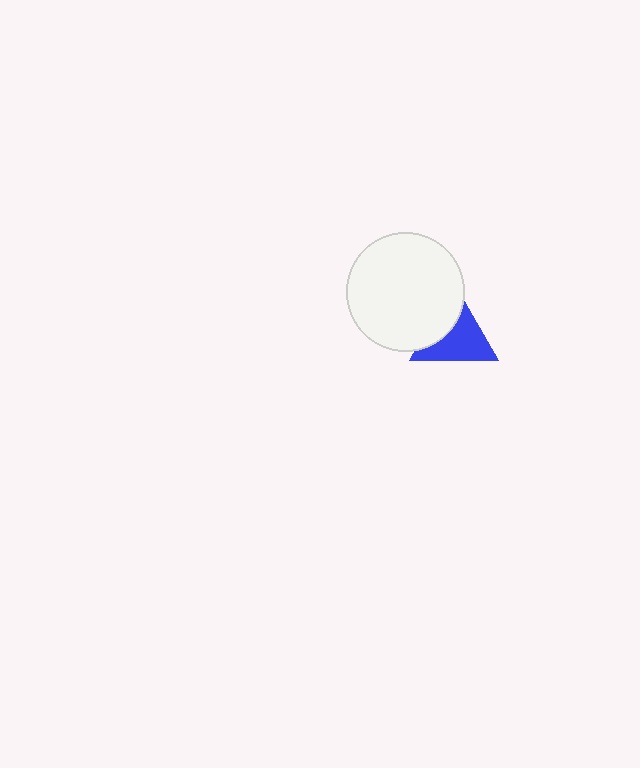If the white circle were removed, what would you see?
You would see the complete blue triangle.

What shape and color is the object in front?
The object in front is a white circle.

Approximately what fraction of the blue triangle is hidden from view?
Roughly 36% of the blue triangle is hidden behind the white circle.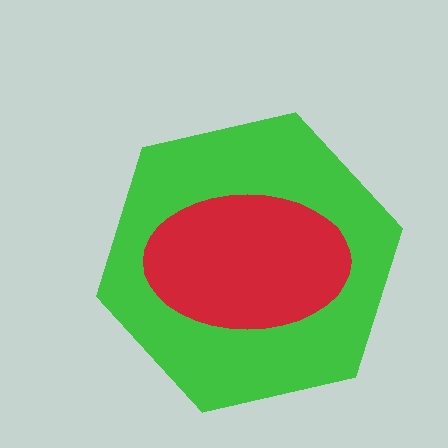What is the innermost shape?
The red ellipse.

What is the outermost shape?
The green hexagon.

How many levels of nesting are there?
2.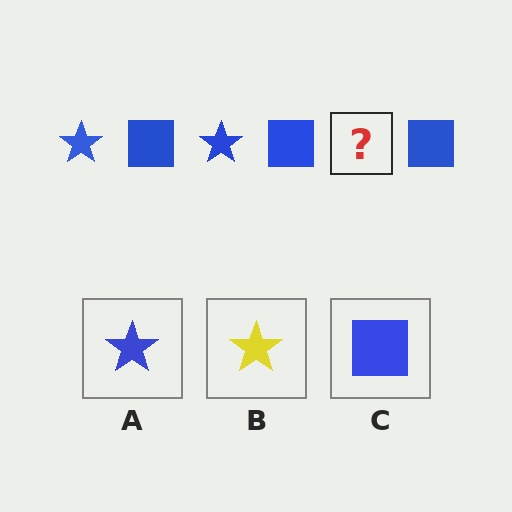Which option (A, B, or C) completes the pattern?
A.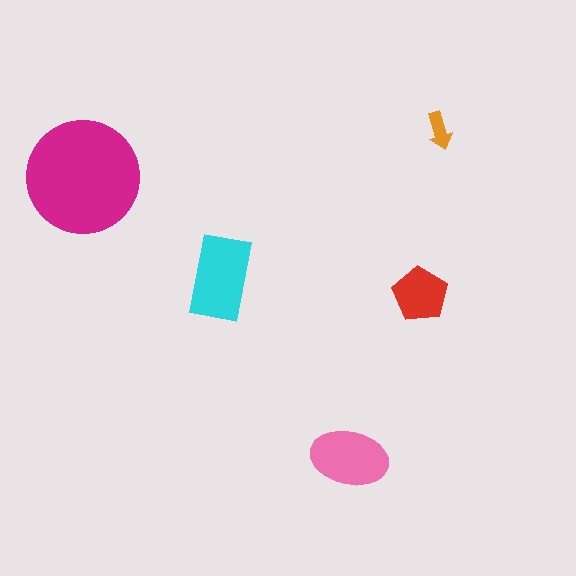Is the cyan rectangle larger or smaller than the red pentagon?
Larger.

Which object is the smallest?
The orange arrow.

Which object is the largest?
The magenta circle.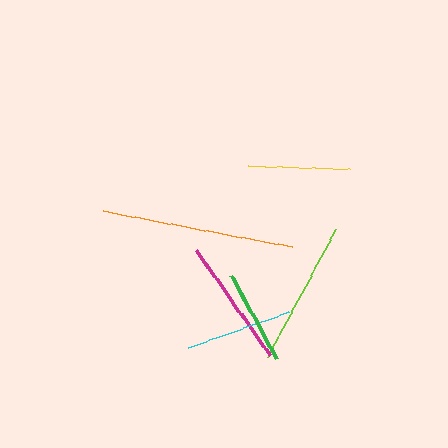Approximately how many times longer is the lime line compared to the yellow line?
The lime line is approximately 1.4 times the length of the yellow line.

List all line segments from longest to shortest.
From longest to shortest: orange, lime, magenta, cyan, yellow, green.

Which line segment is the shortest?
The green line is the shortest at approximately 94 pixels.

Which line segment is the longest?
The orange line is the longest at approximately 193 pixels.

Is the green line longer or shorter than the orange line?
The orange line is longer than the green line.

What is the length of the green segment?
The green segment is approximately 94 pixels long.